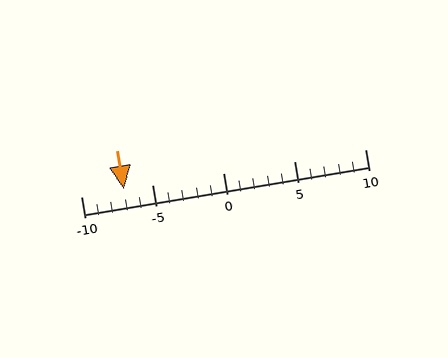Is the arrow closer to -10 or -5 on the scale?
The arrow is closer to -5.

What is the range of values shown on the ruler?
The ruler shows values from -10 to 10.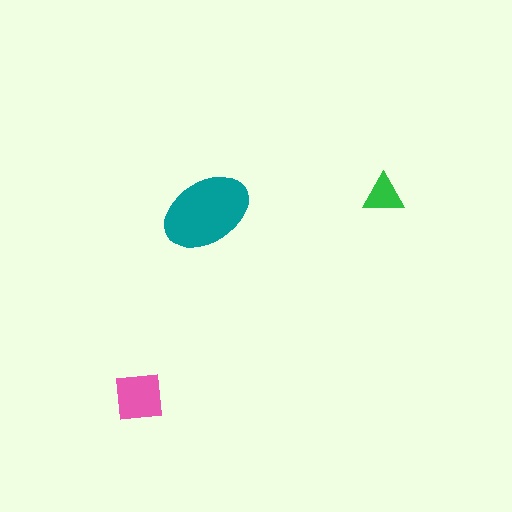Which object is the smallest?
The green triangle.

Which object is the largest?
The teal ellipse.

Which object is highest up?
The green triangle is topmost.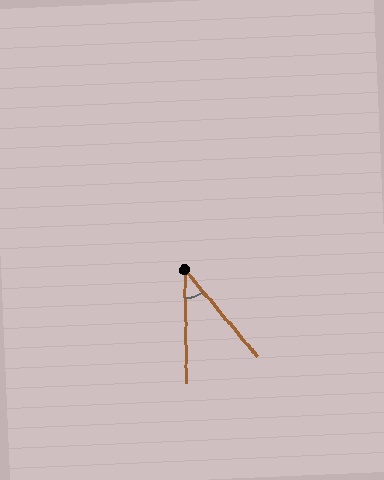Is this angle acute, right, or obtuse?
It is acute.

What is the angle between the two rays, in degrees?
Approximately 39 degrees.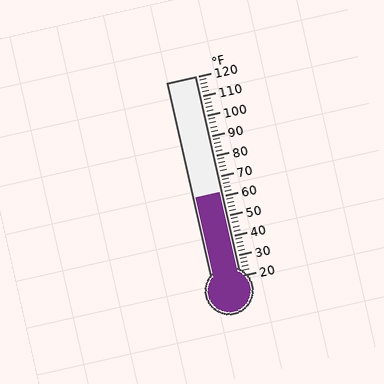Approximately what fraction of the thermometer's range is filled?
The thermometer is filled to approximately 40% of its range.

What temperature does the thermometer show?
The thermometer shows approximately 62°F.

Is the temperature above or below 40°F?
The temperature is above 40°F.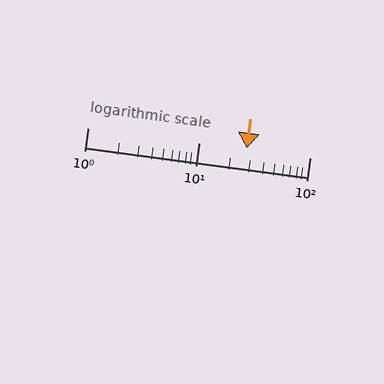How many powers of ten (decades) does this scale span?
The scale spans 2 decades, from 1 to 100.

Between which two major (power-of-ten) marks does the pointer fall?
The pointer is between 10 and 100.